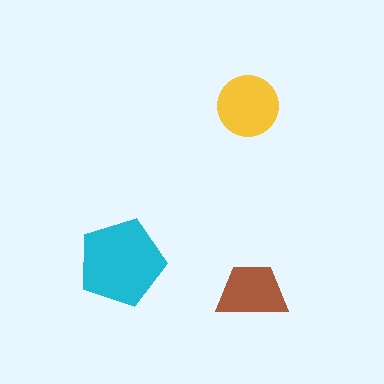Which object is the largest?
The cyan pentagon.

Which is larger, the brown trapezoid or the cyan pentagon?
The cyan pentagon.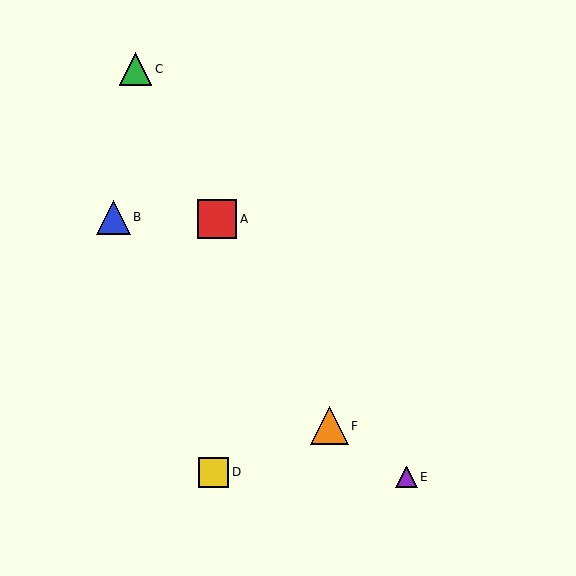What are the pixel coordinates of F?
Object F is at (329, 426).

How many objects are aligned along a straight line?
3 objects (A, C, F) are aligned along a straight line.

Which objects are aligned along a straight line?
Objects A, C, F are aligned along a straight line.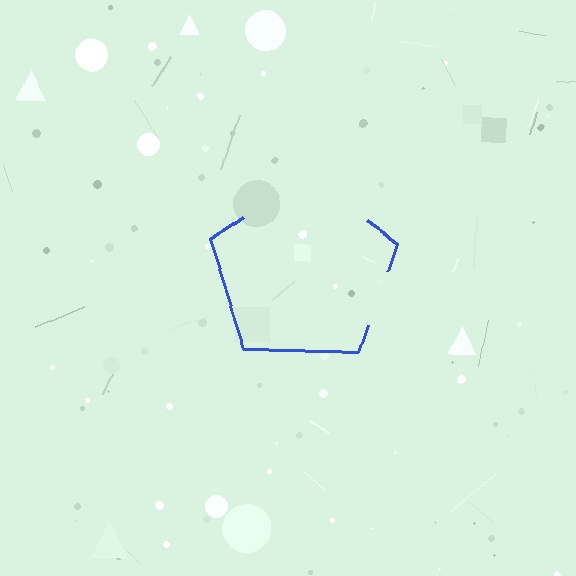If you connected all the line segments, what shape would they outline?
They would outline a pentagon.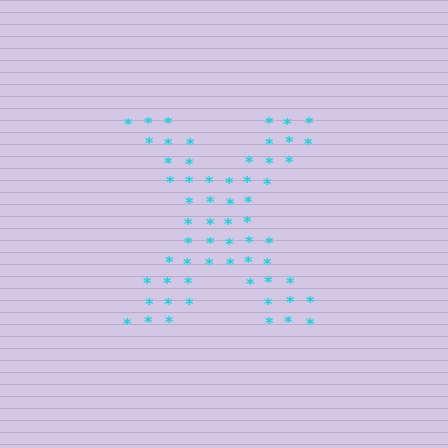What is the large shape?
The large shape is the letter X.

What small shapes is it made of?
It is made of small asterisks.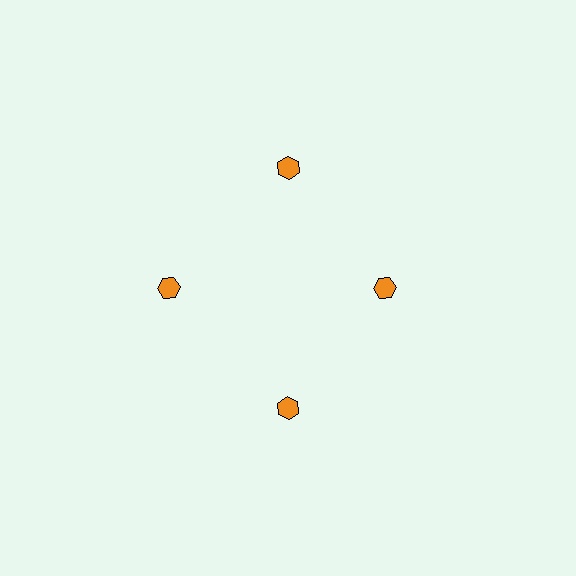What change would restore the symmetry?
The symmetry would be restored by moving it outward, back onto the ring so that all 4 hexagons sit at equal angles and equal distance from the center.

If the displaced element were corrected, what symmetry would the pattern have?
It would have 4-fold rotational symmetry — the pattern would map onto itself every 90 degrees.